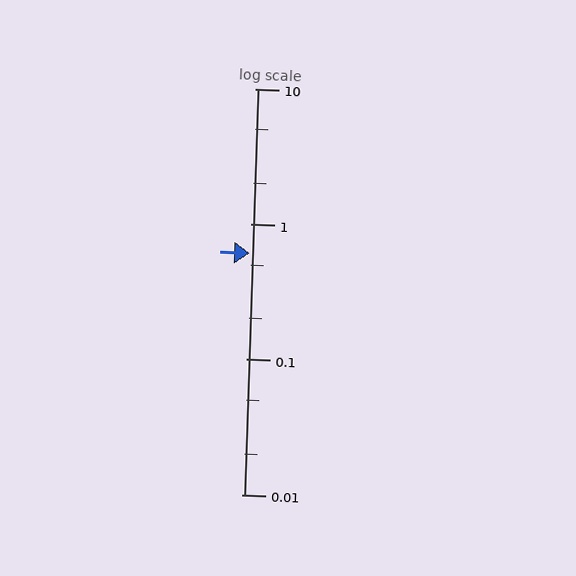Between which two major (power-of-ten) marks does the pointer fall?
The pointer is between 0.1 and 1.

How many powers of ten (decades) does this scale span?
The scale spans 3 decades, from 0.01 to 10.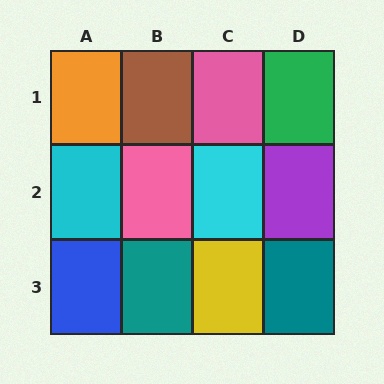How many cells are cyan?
2 cells are cyan.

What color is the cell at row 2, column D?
Purple.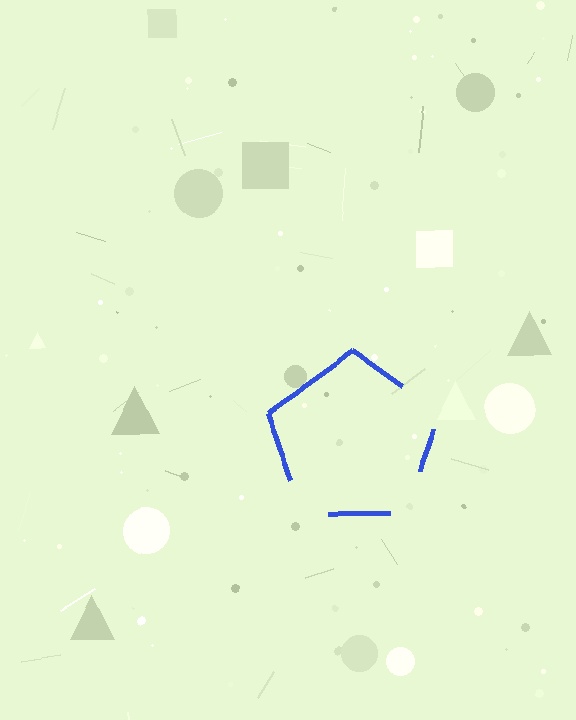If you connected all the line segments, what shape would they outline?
They would outline a pentagon.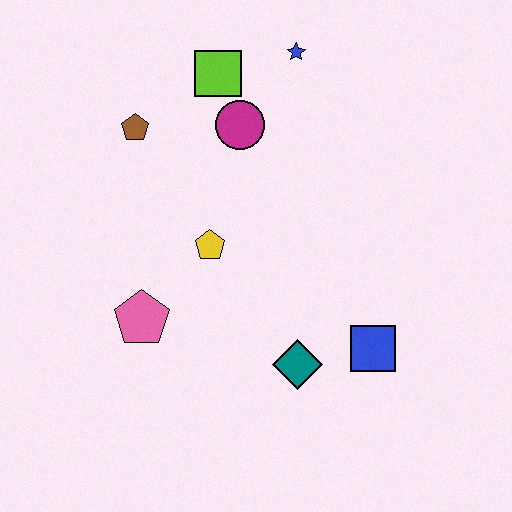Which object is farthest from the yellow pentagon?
The blue star is farthest from the yellow pentagon.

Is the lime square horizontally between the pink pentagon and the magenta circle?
Yes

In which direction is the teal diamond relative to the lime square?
The teal diamond is below the lime square.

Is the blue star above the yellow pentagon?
Yes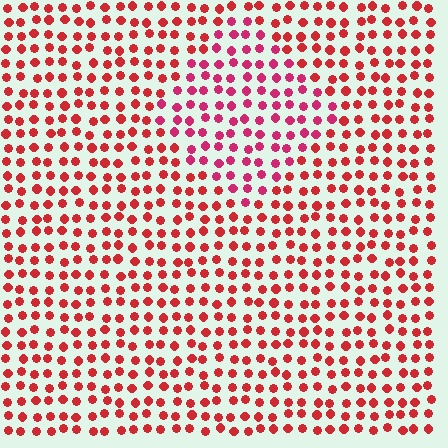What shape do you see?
I see a diamond.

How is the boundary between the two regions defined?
The boundary is defined purely by a slight shift in hue (about 23 degrees). Spacing, size, and orientation are identical on both sides.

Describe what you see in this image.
The image is filled with small red elements in a uniform arrangement. A diamond-shaped region is visible where the elements are tinted to a slightly different hue, forming a subtle color boundary.